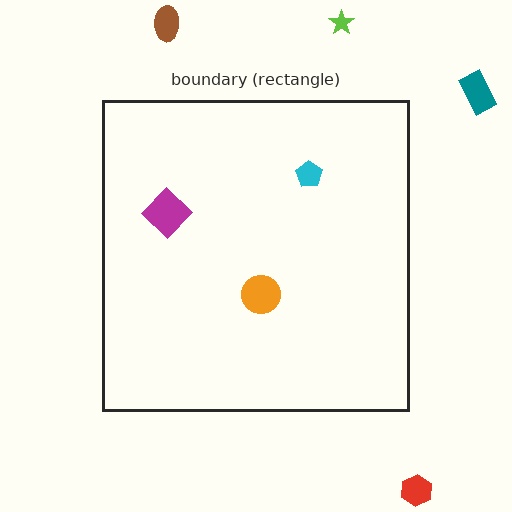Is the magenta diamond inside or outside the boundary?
Inside.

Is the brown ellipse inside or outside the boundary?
Outside.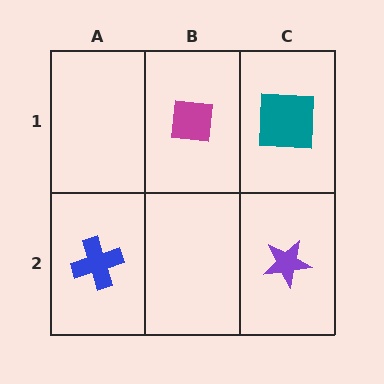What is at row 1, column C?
A teal square.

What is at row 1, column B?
A magenta square.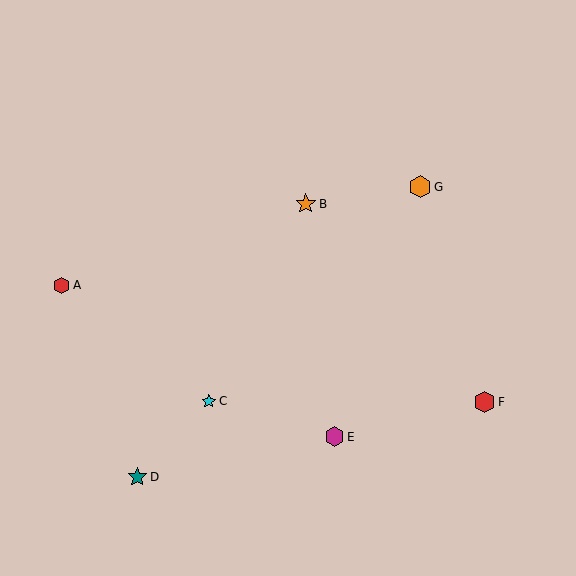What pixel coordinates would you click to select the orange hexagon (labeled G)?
Click at (420, 187) to select the orange hexagon G.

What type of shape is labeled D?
Shape D is a teal star.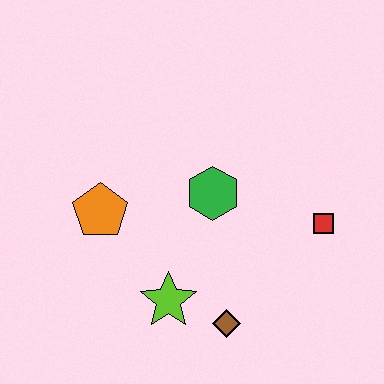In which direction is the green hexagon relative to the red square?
The green hexagon is to the left of the red square.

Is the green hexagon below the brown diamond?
No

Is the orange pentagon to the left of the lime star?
Yes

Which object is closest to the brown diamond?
The lime star is closest to the brown diamond.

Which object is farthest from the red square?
The orange pentagon is farthest from the red square.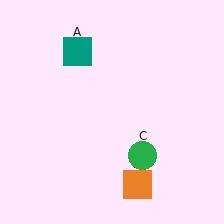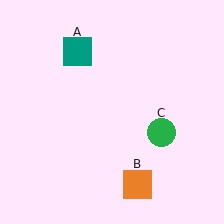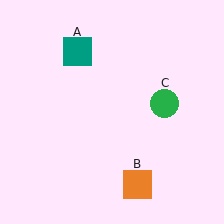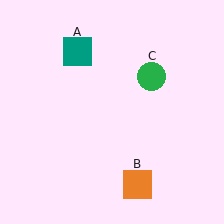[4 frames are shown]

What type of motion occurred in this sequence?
The green circle (object C) rotated counterclockwise around the center of the scene.